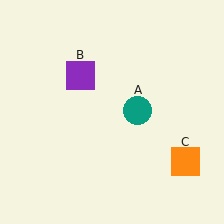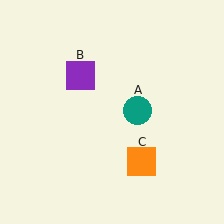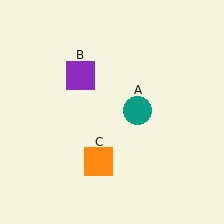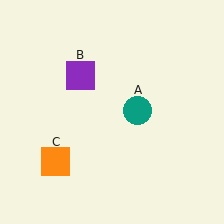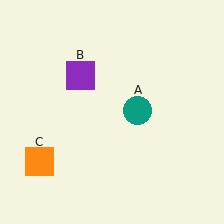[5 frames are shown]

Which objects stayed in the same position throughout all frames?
Teal circle (object A) and purple square (object B) remained stationary.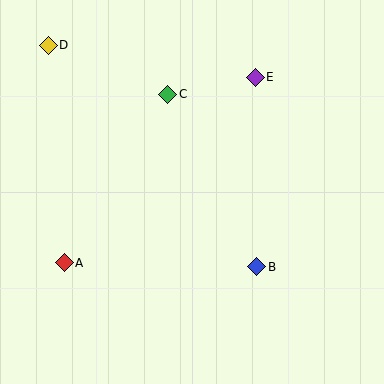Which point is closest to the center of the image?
Point B at (257, 267) is closest to the center.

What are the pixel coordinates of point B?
Point B is at (257, 267).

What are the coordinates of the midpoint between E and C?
The midpoint between E and C is at (211, 86).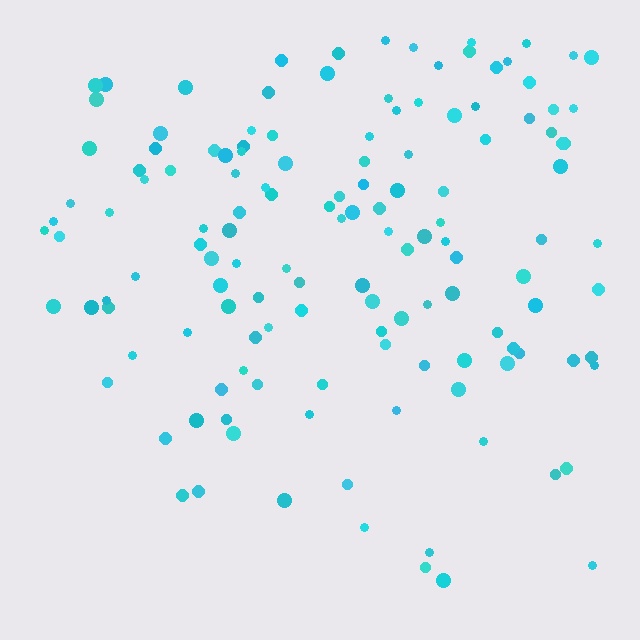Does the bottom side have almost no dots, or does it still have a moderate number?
Still a moderate number, just noticeably fewer than the top.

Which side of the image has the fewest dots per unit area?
The bottom.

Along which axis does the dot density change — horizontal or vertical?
Vertical.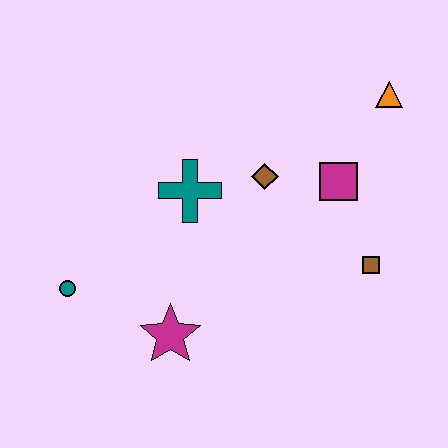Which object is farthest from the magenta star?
The orange triangle is farthest from the magenta star.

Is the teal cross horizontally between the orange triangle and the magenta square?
No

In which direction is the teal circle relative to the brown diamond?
The teal circle is to the left of the brown diamond.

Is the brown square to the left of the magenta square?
No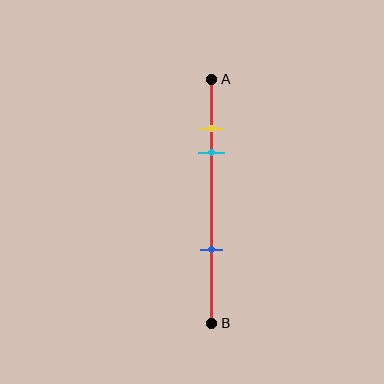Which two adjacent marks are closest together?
The yellow and cyan marks are the closest adjacent pair.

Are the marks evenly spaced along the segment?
No, the marks are not evenly spaced.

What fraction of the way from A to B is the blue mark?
The blue mark is approximately 70% (0.7) of the way from A to B.